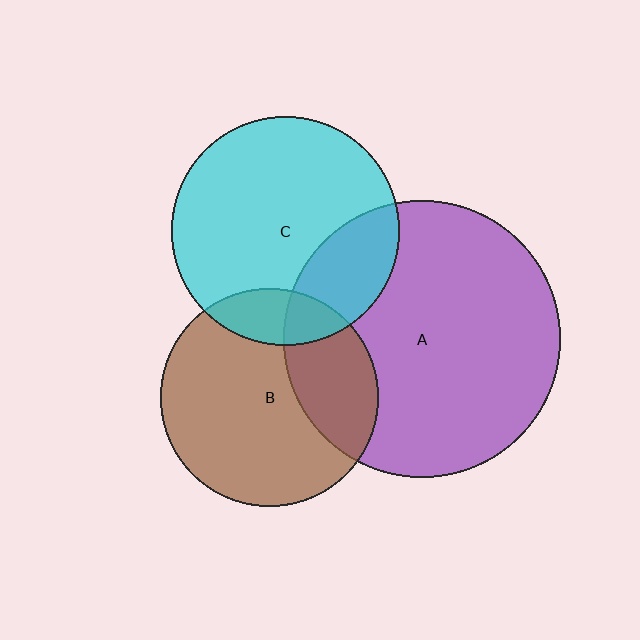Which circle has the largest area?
Circle A (purple).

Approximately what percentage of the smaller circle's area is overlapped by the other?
Approximately 30%.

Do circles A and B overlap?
Yes.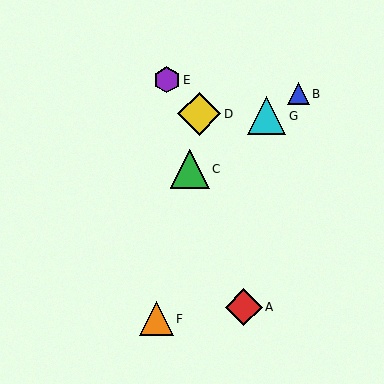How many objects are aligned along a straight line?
3 objects (B, C, G) are aligned along a straight line.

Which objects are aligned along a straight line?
Objects B, C, G are aligned along a straight line.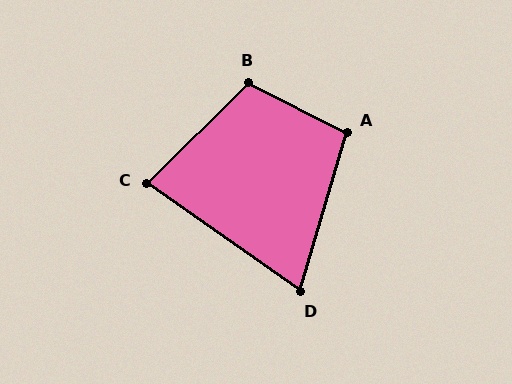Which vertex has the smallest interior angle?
D, at approximately 71 degrees.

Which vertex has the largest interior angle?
B, at approximately 109 degrees.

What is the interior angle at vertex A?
Approximately 100 degrees (obtuse).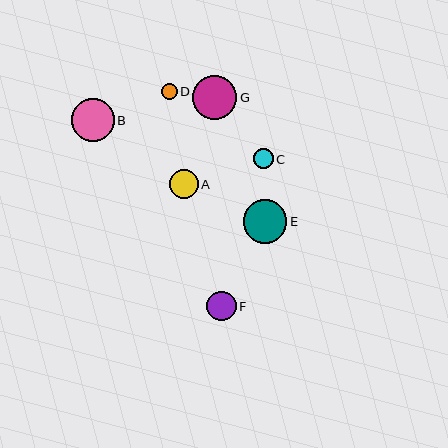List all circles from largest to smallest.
From largest to smallest: G, E, B, F, A, C, D.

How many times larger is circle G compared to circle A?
Circle G is approximately 1.5 times the size of circle A.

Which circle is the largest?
Circle G is the largest with a size of approximately 44 pixels.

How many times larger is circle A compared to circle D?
Circle A is approximately 1.9 times the size of circle D.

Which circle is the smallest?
Circle D is the smallest with a size of approximately 15 pixels.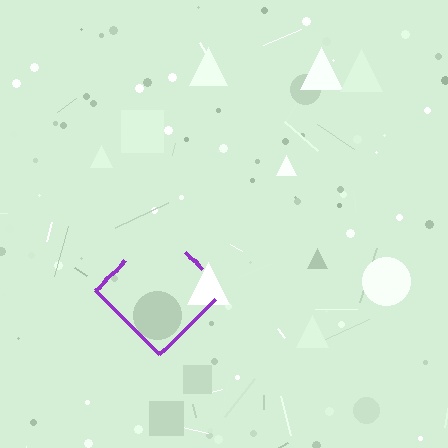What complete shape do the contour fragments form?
The contour fragments form a diamond.